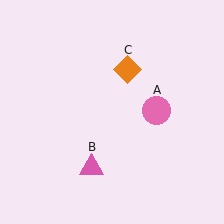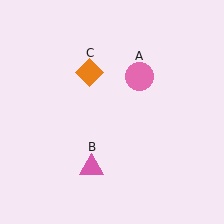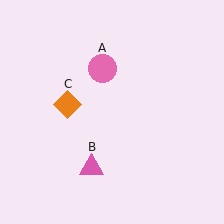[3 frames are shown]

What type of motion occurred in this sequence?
The pink circle (object A), orange diamond (object C) rotated counterclockwise around the center of the scene.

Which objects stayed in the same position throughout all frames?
Pink triangle (object B) remained stationary.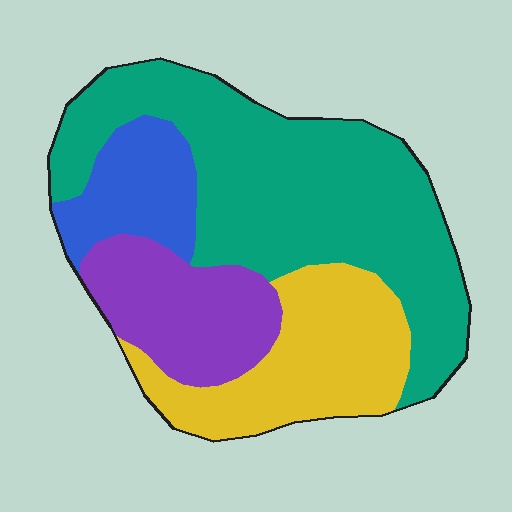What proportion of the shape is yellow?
Yellow covers around 25% of the shape.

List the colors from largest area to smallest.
From largest to smallest: teal, yellow, purple, blue.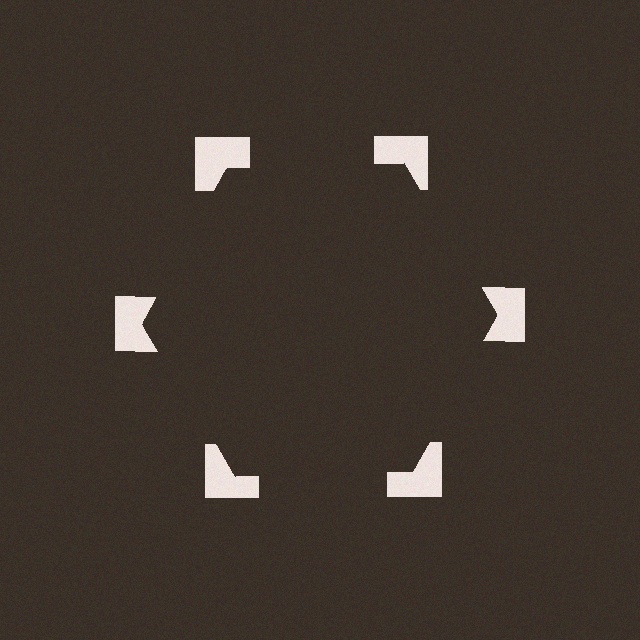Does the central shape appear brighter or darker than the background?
It typically appears slightly darker than the background, even though no actual brightness change is drawn.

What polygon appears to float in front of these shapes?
An illusory hexagon — its edges are inferred from the aligned wedge cuts in the notched squares, not physically drawn.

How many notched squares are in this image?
There are 6 — one at each vertex of the illusory hexagon.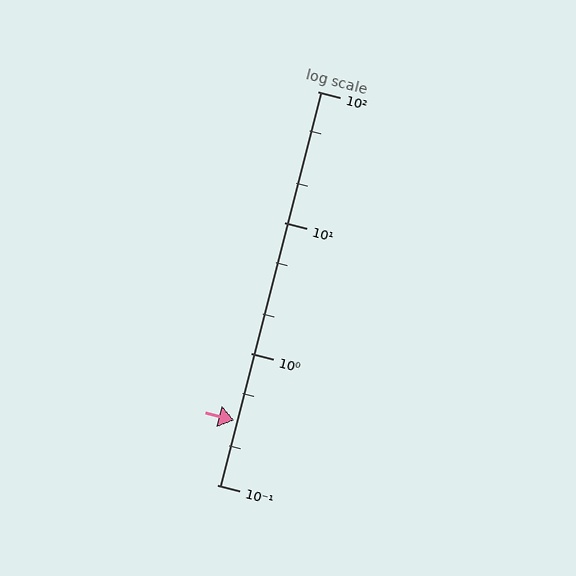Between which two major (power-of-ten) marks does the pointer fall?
The pointer is between 0.1 and 1.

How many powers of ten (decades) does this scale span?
The scale spans 3 decades, from 0.1 to 100.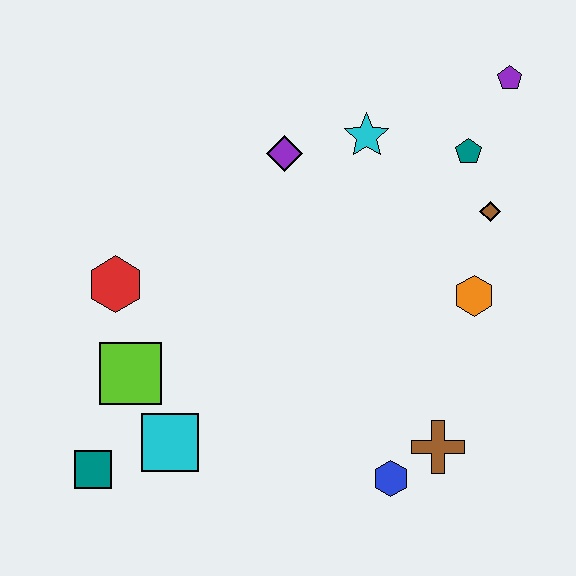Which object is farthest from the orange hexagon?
The teal square is farthest from the orange hexagon.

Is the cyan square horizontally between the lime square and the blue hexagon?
Yes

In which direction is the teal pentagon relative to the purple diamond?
The teal pentagon is to the right of the purple diamond.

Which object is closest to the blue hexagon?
The brown cross is closest to the blue hexagon.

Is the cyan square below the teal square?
No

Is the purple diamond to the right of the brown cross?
No